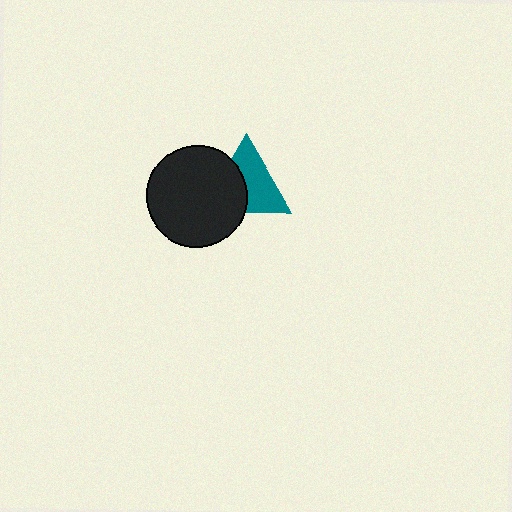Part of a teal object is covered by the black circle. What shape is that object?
It is a triangle.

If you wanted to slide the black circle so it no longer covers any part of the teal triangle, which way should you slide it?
Slide it left — that is the most direct way to separate the two shapes.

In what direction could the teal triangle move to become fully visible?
The teal triangle could move right. That would shift it out from behind the black circle entirely.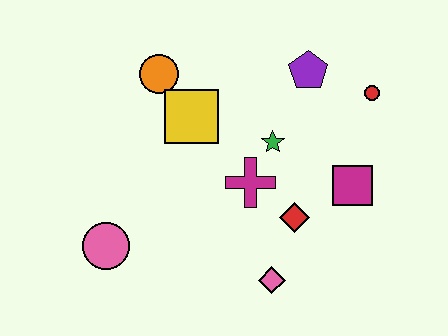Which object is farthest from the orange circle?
The pink diamond is farthest from the orange circle.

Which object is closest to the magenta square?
The red diamond is closest to the magenta square.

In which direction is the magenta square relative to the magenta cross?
The magenta square is to the right of the magenta cross.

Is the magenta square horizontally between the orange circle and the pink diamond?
No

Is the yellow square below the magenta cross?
No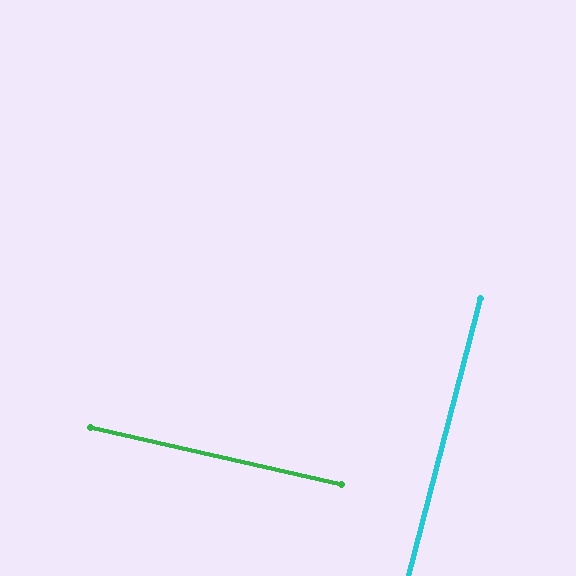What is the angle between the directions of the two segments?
Approximately 88 degrees.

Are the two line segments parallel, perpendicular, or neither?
Perpendicular — they meet at approximately 88°.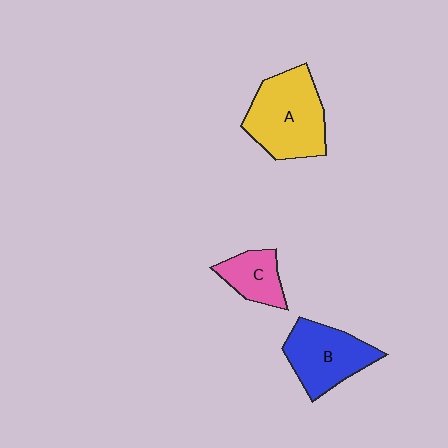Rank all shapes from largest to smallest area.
From largest to smallest: A (yellow), B (blue), C (pink).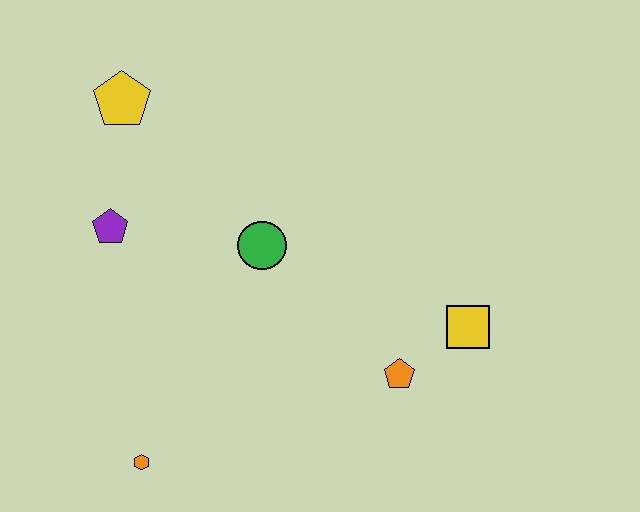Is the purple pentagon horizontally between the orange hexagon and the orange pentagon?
No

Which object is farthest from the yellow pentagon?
The yellow square is farthest from the yellow pentagon.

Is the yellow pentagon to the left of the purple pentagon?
No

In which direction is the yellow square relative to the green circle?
The yellow square is to the right of the green circle.